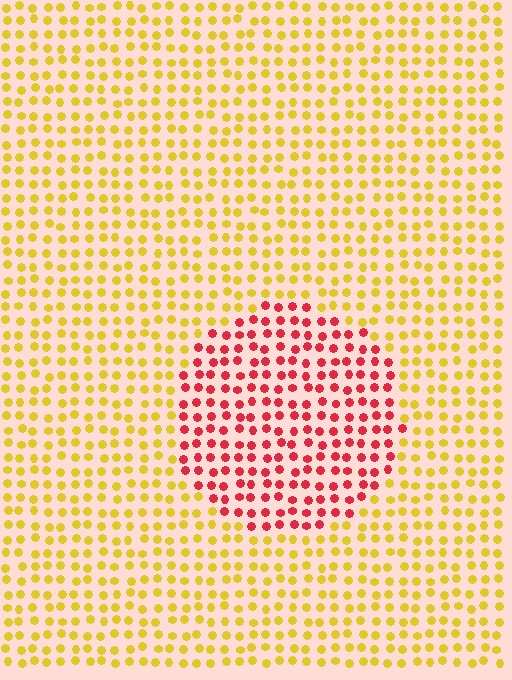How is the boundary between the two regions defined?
The boundary is defined purely by a slight shift in hue (about 61 degrees). Spacing, size, and orientation are identical on both sides.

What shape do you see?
I see a circle.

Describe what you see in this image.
The image is filled with small yellow elements in a uniform arrangement. A circle-shaped region is visible where the elements are tinted to a slightly different hue, forming a subtle color boundary.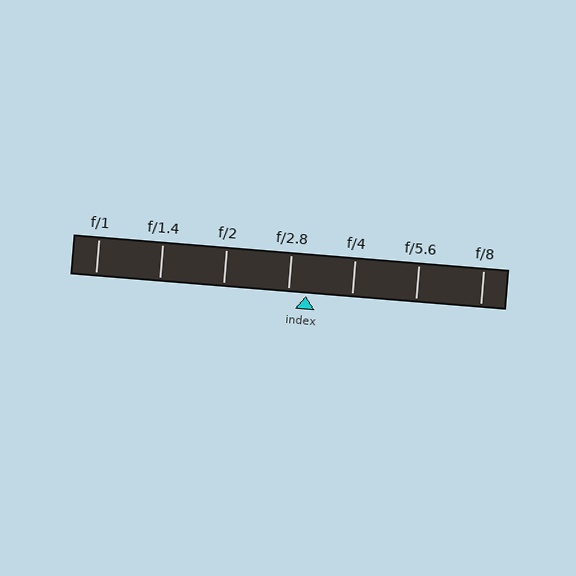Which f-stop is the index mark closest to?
The index mark is closest to f/2.8.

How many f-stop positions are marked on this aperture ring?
There are 7 f-stop positions marked.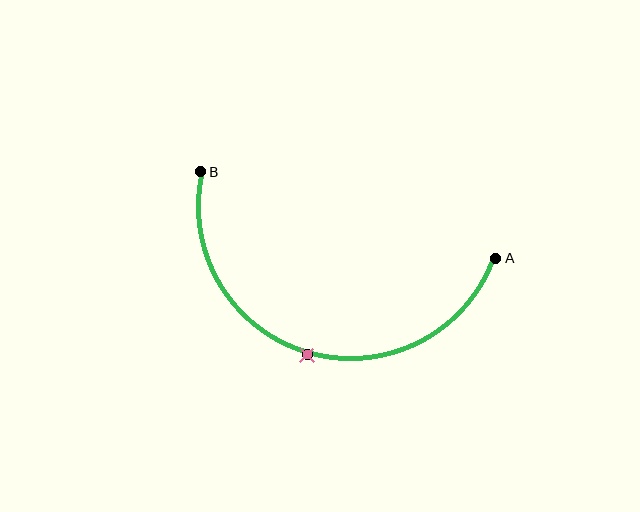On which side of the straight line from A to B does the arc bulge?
The arc bulges below the straight line connecting A and B.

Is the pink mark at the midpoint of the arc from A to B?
Yes. The pink mark lies on the arc at equal arc-length from both A and B — it is the arc midpoint.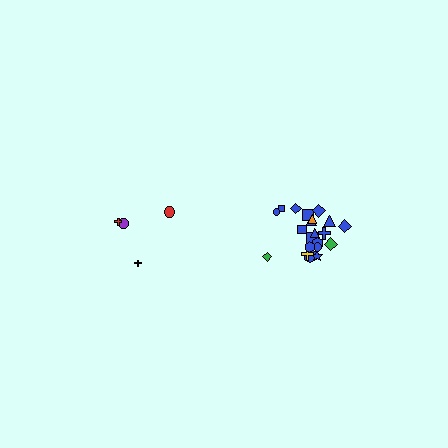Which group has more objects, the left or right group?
The right group.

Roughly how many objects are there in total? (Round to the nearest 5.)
Roughly 25 objects in total.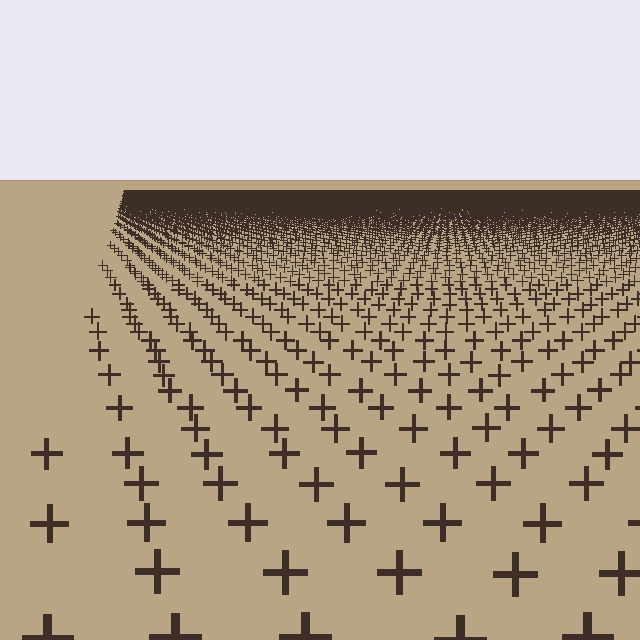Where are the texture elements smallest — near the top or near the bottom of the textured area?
Near the top.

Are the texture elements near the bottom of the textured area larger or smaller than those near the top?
Larger. Near the bottom, elements are closer to the viewer and appear at a bigger on-screen size.